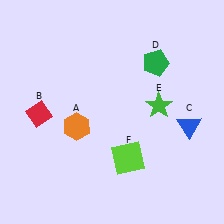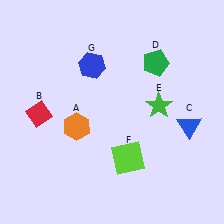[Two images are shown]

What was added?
A blue hexagon (G) was added in Image 2.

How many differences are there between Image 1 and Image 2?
There is 1 difference between the two images.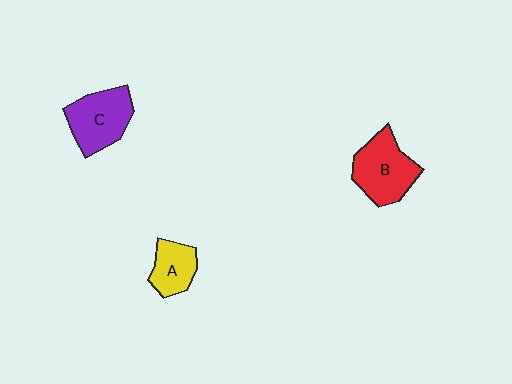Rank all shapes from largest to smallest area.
From largest to smallest: B (red), C (purple), A (yellow).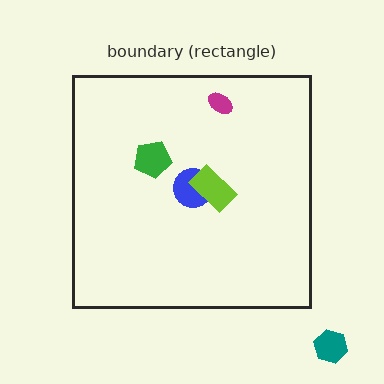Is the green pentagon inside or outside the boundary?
Inside.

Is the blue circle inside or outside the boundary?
Inside.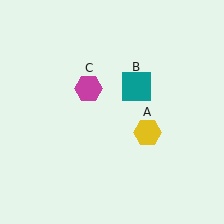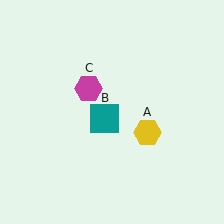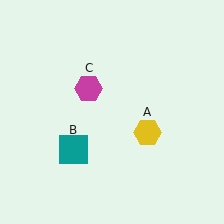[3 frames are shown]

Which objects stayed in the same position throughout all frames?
Yellow hexagon (object A) and magenta hexagon (object C) remained stationary.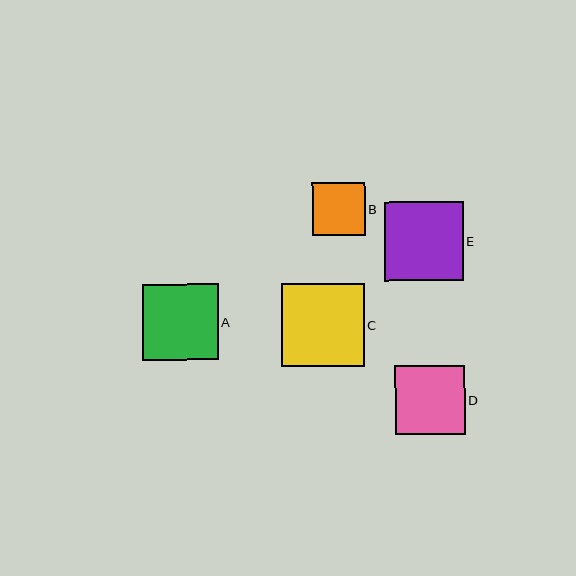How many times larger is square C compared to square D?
Square C is approximately 1.2 times the size of square D.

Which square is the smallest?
Square B is the smallest with a size of approximately 53 pixels.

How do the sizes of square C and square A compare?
Square C and square A are approximately the same size.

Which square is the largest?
Square C is the largest with a size of approximately 83 pixels.